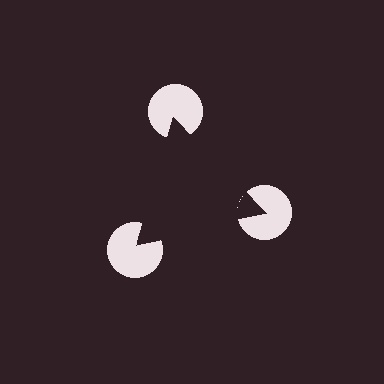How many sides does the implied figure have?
3 sides.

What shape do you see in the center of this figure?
An illusory triangle — its edges are inferred from the aligned wedge cuts in the pac-man discs, not physically drawn.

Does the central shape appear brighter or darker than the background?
It typically appears slightly darker than the background, even though no actual brightness change is drawn.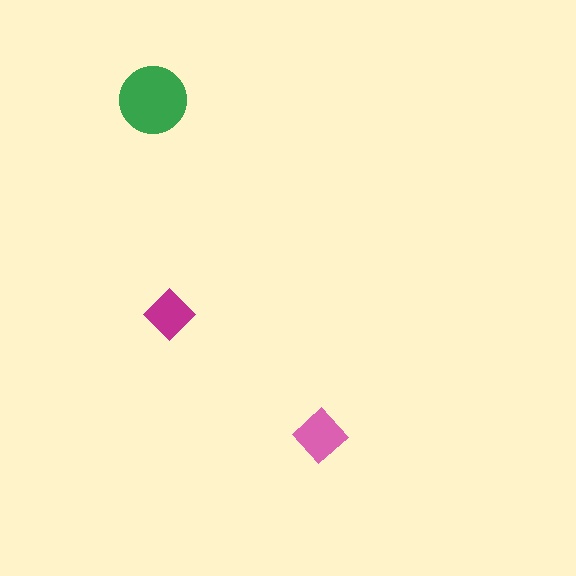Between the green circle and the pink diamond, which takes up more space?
The green circle.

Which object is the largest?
The green circle.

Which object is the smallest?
The magenta diamond.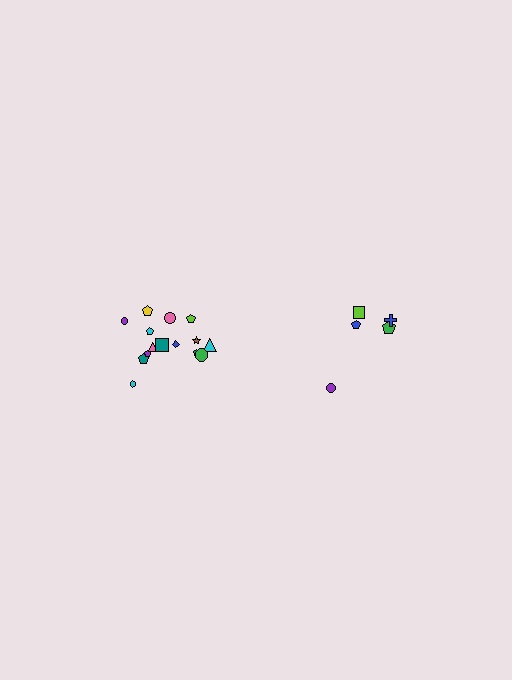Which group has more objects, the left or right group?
The left group.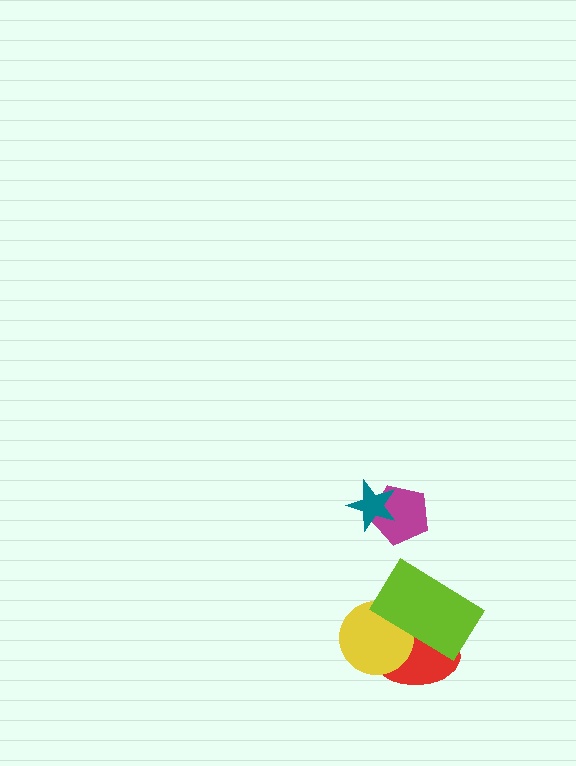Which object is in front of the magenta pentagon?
The teal star is in front of the magenta pentagon.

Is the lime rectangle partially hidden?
No, no other shape covers it.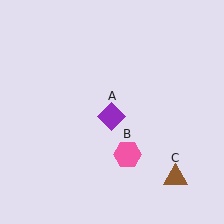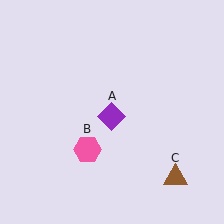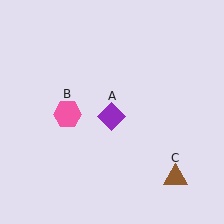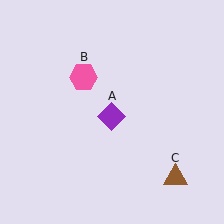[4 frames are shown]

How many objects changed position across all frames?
1 object changed position: pink hexagon (object B).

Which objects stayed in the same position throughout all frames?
Purple diamond (object A) and brown triangle (object C) remained stationary.